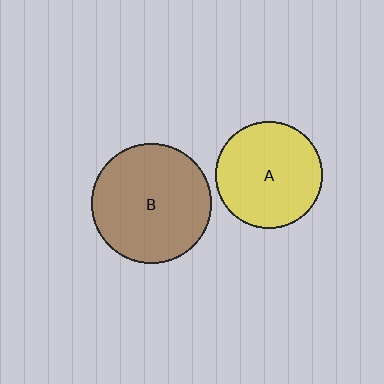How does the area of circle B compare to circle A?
Approximately 1.3 times.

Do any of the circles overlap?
No, none of the circles overlap.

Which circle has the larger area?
Circle B (brown).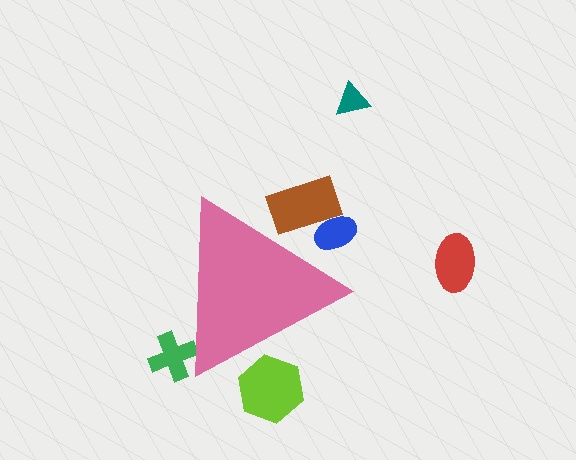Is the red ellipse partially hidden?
No, the red ellipse is fully visible.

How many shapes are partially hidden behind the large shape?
4 shapes are partially hidden.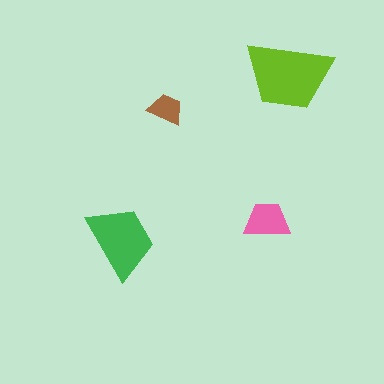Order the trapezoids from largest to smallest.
the lime one, the green one, the pink one, the brown one.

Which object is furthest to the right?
The lime trapezoid is rightmost.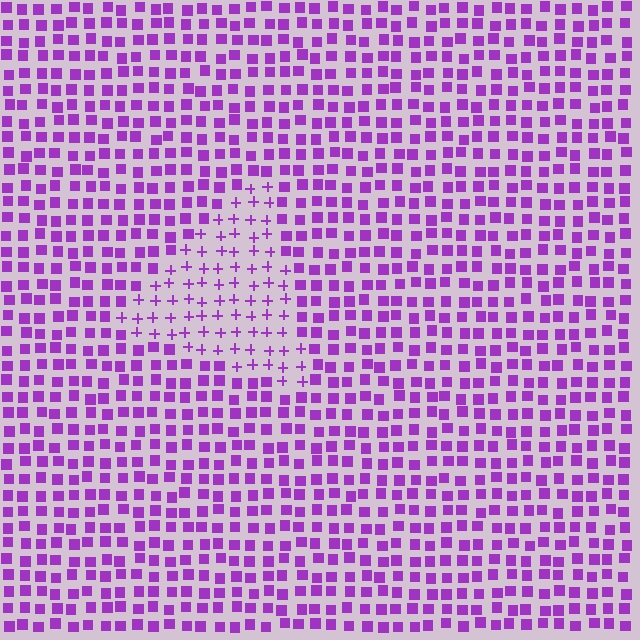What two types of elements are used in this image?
The image uses plus signs inside the triangle region and squares outside it.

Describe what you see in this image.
The image is filled with small purple elements arranged in a uniform grid. A triangle-shaped region contains plus signs, while the surrounding area contains squares. The boundary is defined purely by the change in element shape.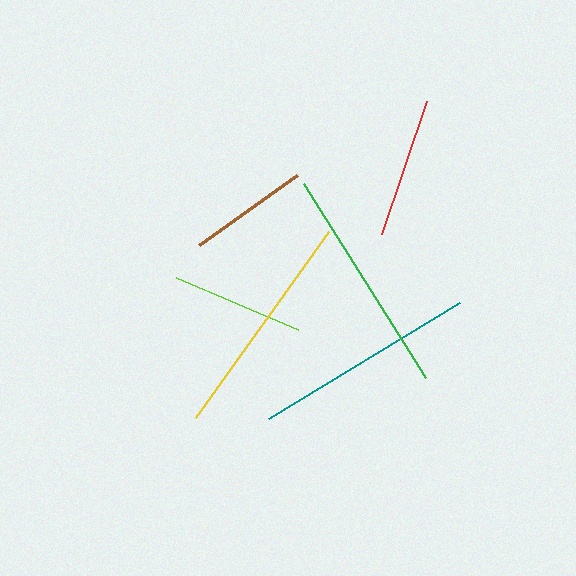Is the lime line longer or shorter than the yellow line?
The yellow line is longer than the lime line.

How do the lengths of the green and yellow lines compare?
The green and yellow lines are approximately the same length.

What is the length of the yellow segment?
The yellow segment is approximately 229 pixels long.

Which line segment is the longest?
The green line is the longest at approximately 229 pixels.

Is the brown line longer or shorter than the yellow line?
The yellow line is longer than the brown line.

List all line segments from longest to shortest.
From longest to shortest: green, yellow, teal, red, lime, brown.